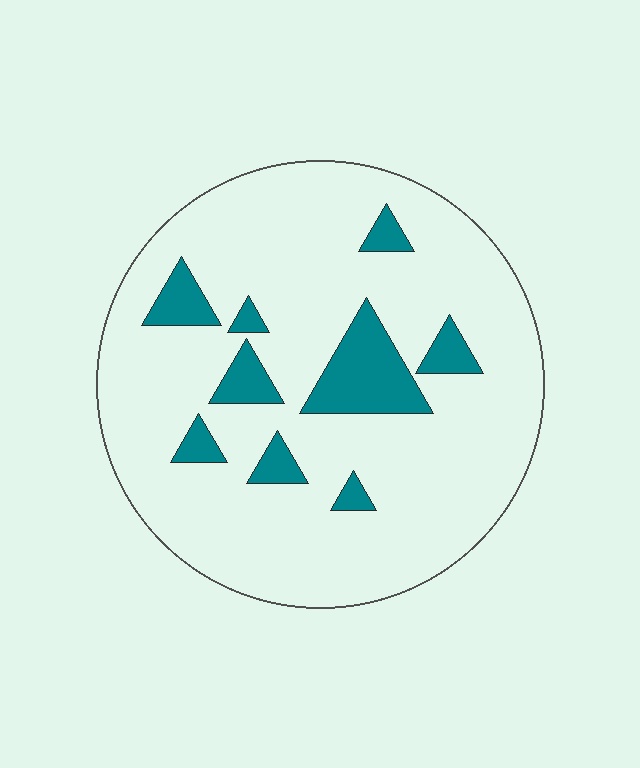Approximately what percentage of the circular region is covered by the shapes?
Approximately 15%.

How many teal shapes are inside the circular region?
9.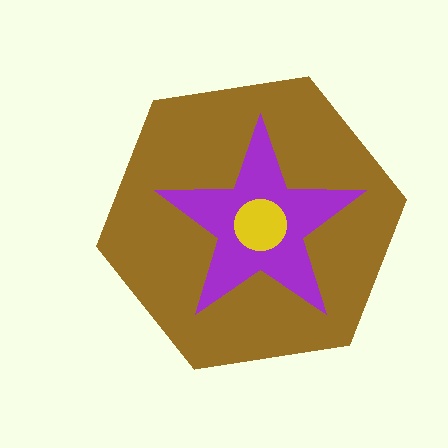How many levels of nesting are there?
3.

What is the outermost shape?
The brown hexagon.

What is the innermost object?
The yellow circle.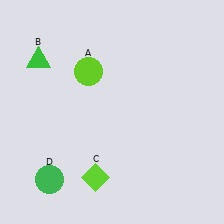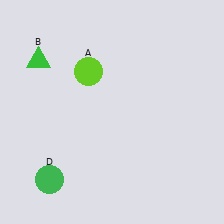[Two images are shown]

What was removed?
The lime diamond (C) was removed in Image 2.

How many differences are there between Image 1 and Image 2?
There is 1 difference between the two images.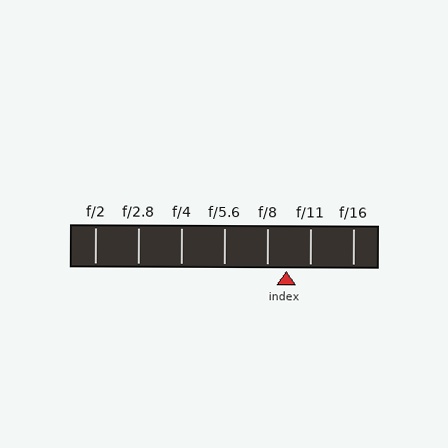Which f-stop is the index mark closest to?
The index mark is closest to f/8.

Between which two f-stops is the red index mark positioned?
The index mark is between f/8 and f/11.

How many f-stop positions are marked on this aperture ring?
There are 7 f-stop positions marked.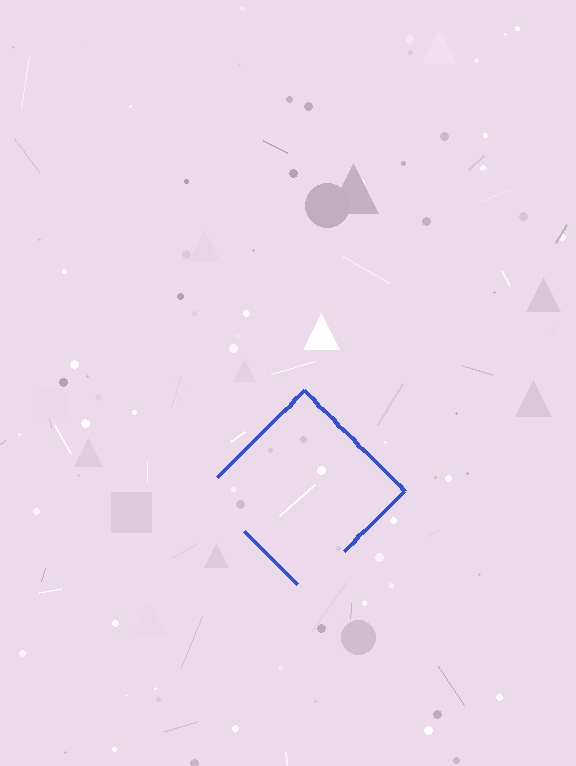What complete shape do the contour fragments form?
The contour fragments form a diamond.